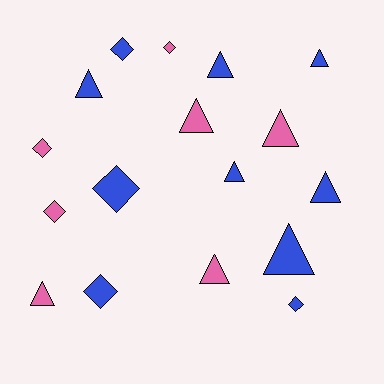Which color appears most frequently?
Blue, with 10 objects.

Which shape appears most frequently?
Triangle, with 10 objects.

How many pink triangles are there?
There are 4 pink triangles.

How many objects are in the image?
There are 17 objects.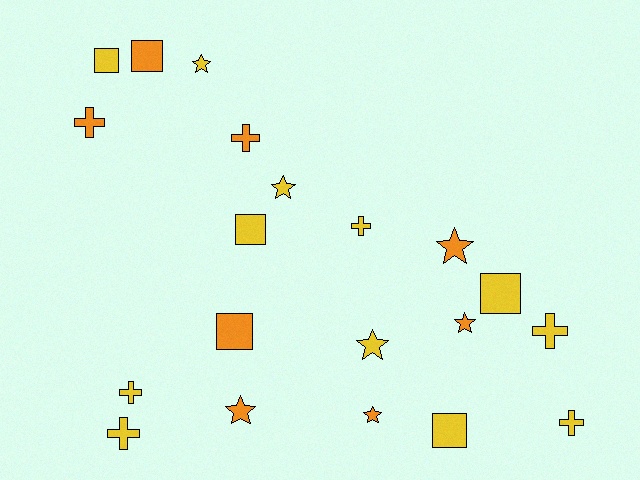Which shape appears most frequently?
Cross, with 7 objects.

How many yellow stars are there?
There are 3 yellow stars.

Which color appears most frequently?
Yellow, with 12 objects.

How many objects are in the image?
There are 20 objects.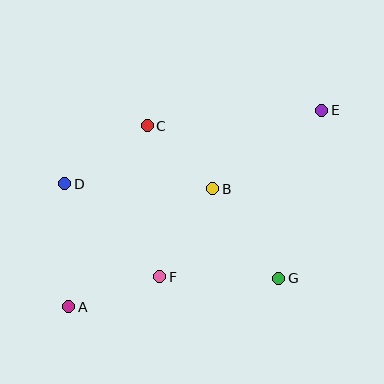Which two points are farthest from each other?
Points A and E are farthest from each other.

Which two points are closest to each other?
Points B and C are closest to each other.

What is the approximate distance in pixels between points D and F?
The distance between D and F is approximately 133 pixels.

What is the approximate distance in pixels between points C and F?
The distance between C and F is approximately 152 pixels.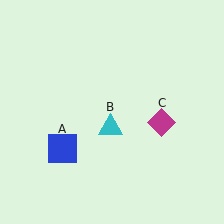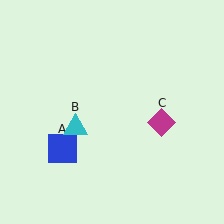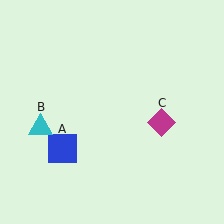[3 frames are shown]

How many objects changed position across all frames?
1 object changed position: cyan triangle (object B).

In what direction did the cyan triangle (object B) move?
The cyan triangle (object B) moved left.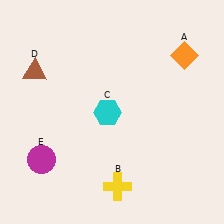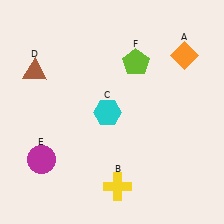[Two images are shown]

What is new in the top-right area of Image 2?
A lime pentagon (F) was added in the top-right area of Image 2.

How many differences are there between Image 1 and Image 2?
There is 1 difference between the two images.